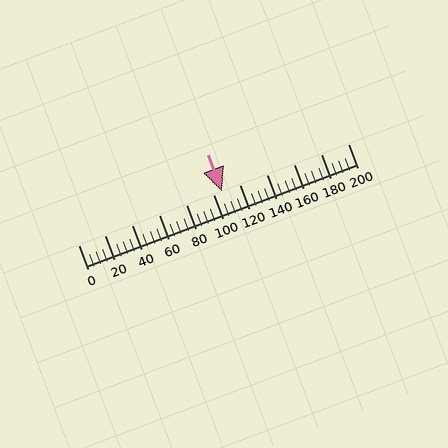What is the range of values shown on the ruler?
The ruler shows values from 0 to 200.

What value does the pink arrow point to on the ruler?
The pink arrow points to approximately 106.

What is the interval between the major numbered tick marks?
The major tick marks are spaced 20 units apart.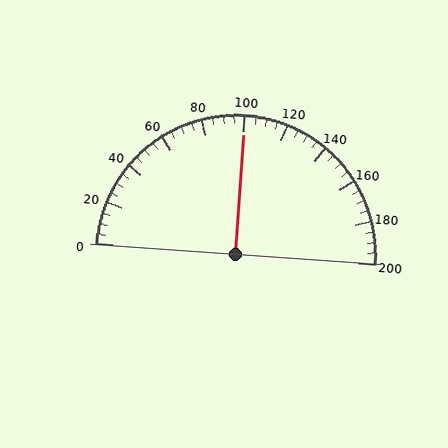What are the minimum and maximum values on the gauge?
The gauge ranges from 0 to 200.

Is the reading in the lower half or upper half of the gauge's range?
The reading is in the upper half of the range (0 to 200).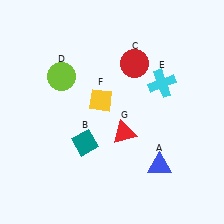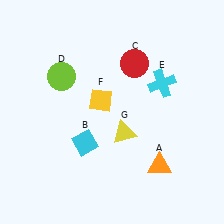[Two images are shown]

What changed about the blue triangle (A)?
In Image 1, A is blue. In Image 2, it changed to orange.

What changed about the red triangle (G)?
In Image 1, G is red. In Image 2, it changed to yellow.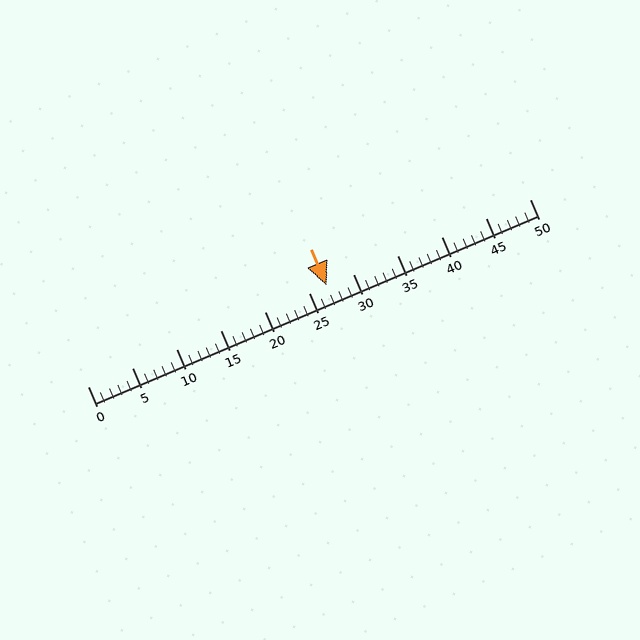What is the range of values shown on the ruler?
The ruler shows values from 0 to 50.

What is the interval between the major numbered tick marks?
The major tick marks are spaced 5 units apart.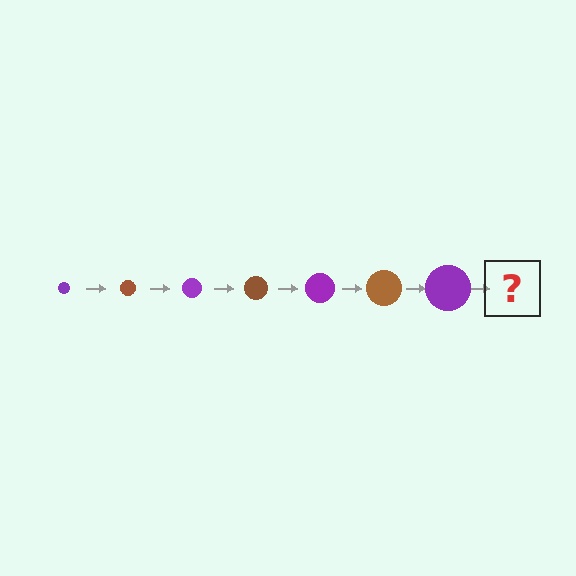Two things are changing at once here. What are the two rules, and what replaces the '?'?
The two rules are that the circle grows larger each step and the color cycles through purple and brown. The '?' should be a brown circle, larger than the previous one.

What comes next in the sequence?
The next element should be a brown circle, larger than the previous one.